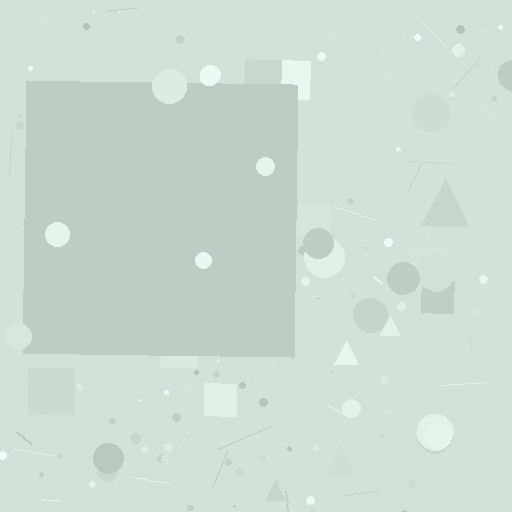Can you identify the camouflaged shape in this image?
The camouflaged shape is a square.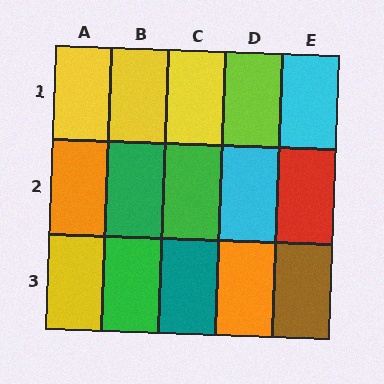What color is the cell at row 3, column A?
Yellow.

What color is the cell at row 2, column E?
Red.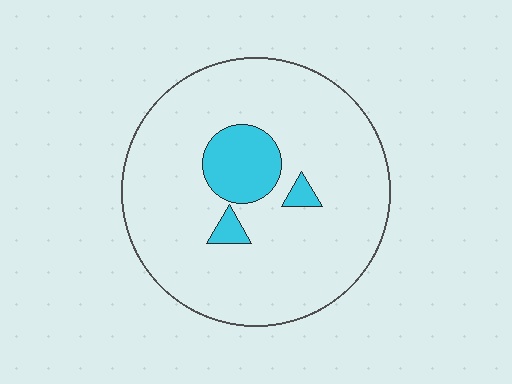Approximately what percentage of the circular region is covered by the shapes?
Approximately 10%.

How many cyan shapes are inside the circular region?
3.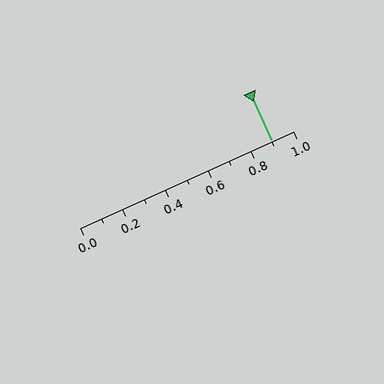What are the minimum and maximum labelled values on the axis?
The axis runs from 0.0 to 1.0.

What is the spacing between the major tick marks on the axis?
The major ticks are spaced 0.2 apart.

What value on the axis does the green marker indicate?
The marker indicates approximately 0.9.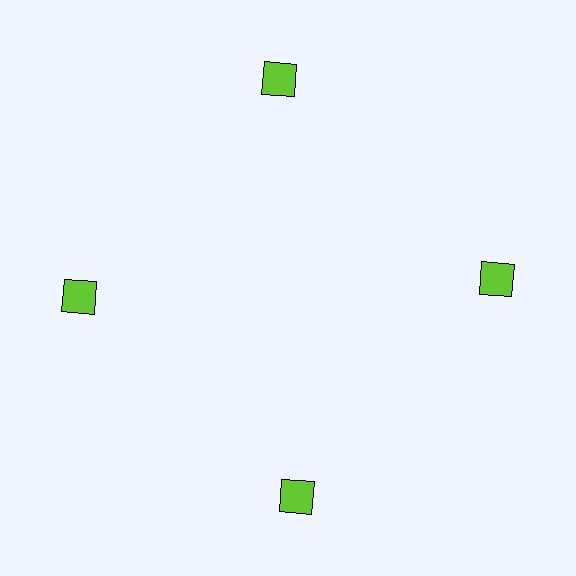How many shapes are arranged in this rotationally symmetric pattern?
There are 4 shapes, arranged in 4 groups of 1.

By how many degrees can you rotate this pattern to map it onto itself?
The pattern maps onto itself every 90 degrees of rotation.